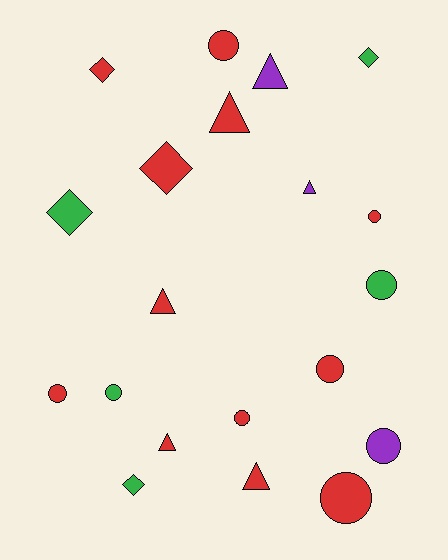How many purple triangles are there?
There are 2 purple triangles.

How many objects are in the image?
There are 20 objects.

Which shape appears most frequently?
Circle, with 9 objects.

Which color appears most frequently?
Red, with 12 objects.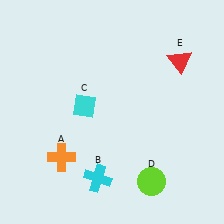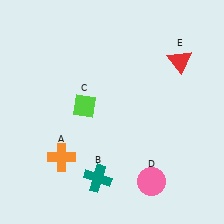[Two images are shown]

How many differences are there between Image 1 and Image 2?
There are 3 differences between the two images.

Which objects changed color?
B changed from cyan to teal. C changed from cyan to lime. D changed from lime to pink.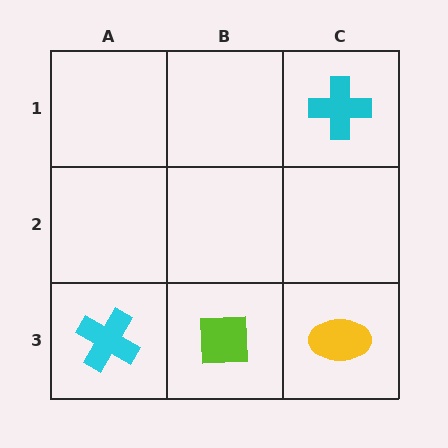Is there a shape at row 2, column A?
No, that cell is empty.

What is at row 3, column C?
A yellow ellipse.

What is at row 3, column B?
A lime square.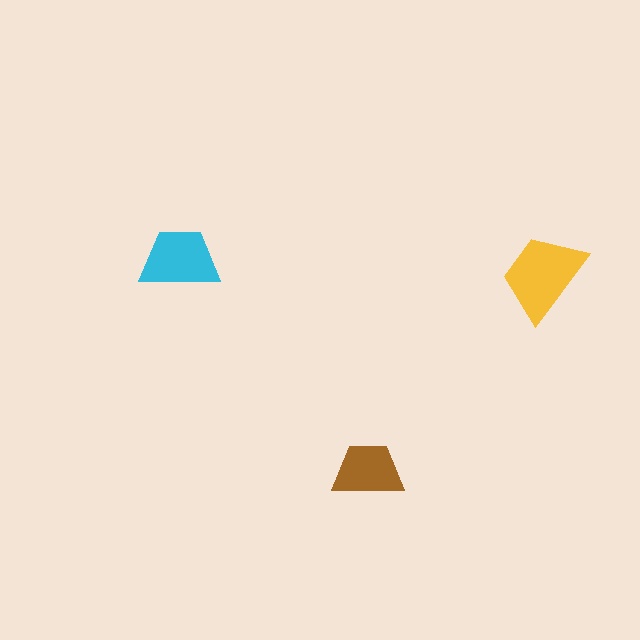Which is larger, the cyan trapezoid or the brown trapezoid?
The cyan one.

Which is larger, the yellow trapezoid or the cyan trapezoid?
The yellow one.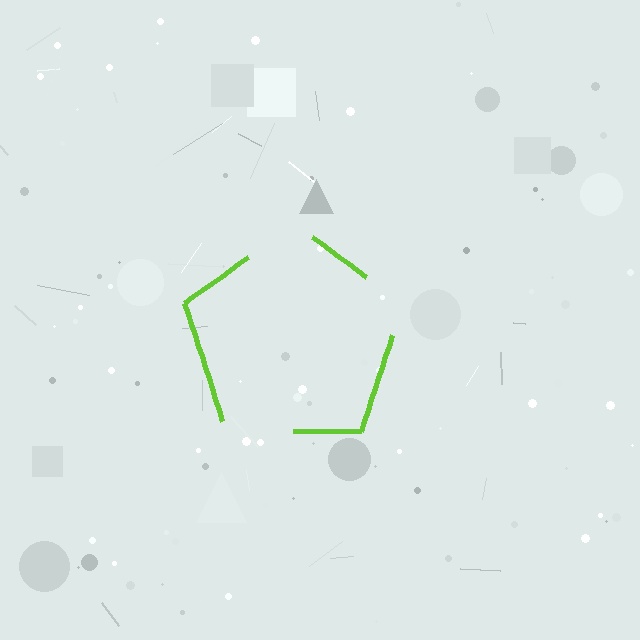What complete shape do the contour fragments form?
The contour fragments form a pentagon.